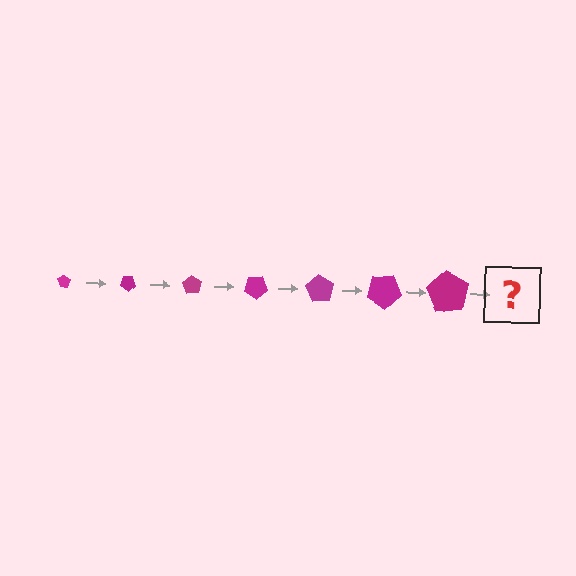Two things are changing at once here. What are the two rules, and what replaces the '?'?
The two rules are that the pentagon grows larger each step and it rotates 35 degrees each step. The '?' should be a pentagon, larger than the previous one and rotated 245 degrees from the start.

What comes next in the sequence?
The next element should be a pentagon, larger than the previous one and rotated 245 degrees from the start.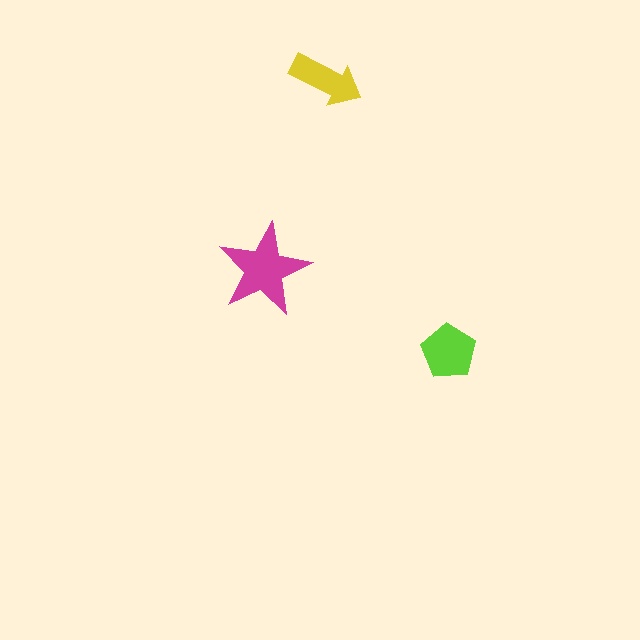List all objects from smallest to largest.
The yellow arrow, the lime pentagon, the magenta star.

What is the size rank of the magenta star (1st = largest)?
1st.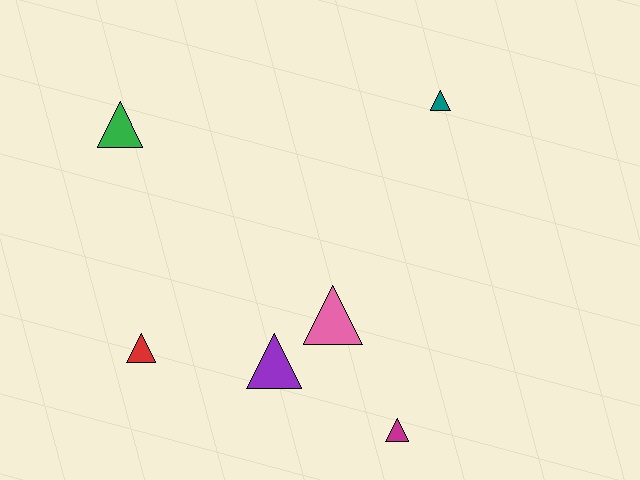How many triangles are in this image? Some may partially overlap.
There are 6 triangles.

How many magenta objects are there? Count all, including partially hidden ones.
There is 1 magenta object.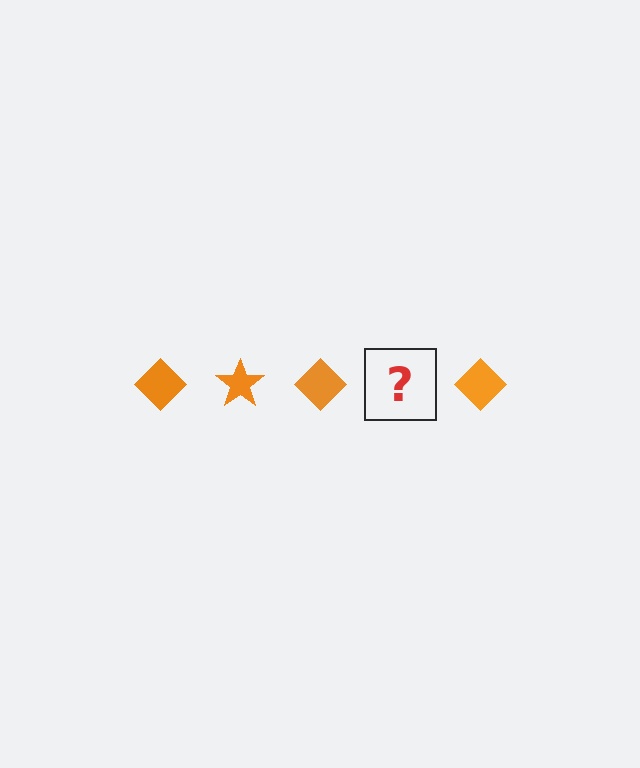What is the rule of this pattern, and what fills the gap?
The rule is that the pattern cycles through diamond, star shapes in orange. The gap should be filled with an orange star.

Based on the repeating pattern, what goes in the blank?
The blank should be an orange star.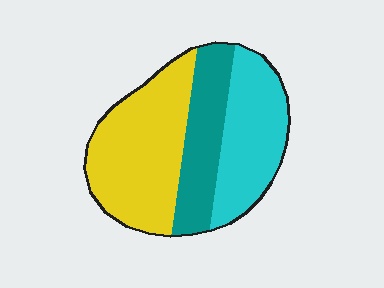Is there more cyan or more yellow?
Yellow.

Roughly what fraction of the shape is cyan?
Cyan takes up about one third (1/3) of the shape.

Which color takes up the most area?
Yellow, at roughly 45%.